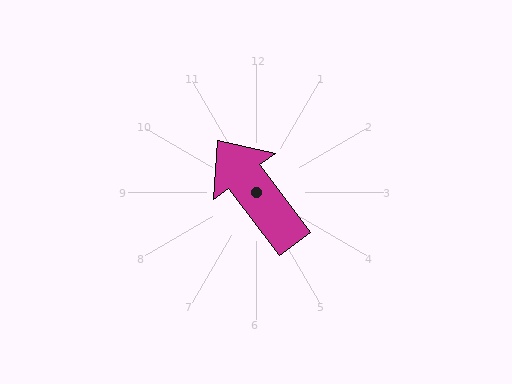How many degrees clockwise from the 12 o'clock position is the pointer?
Approximately 323 degrees.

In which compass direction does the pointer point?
Northwest.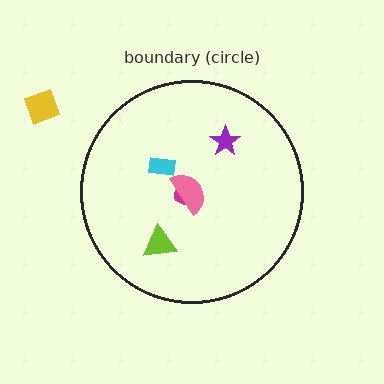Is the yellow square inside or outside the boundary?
Outside.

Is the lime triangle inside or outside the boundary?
Inside.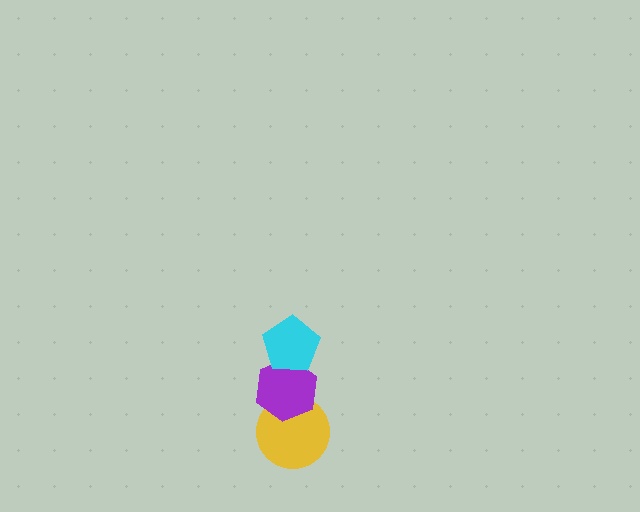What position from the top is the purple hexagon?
The purple hexagon is 2nd from the top.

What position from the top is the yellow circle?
The yellow circle is 3rd from the top.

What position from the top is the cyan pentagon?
The cyan pentagon is 1st from the top.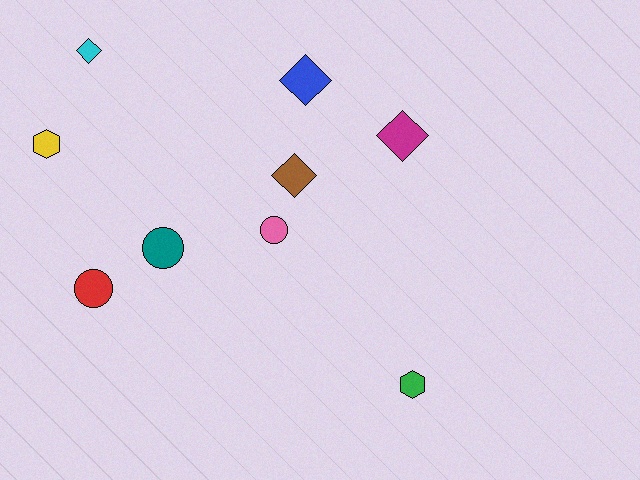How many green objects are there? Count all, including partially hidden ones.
There is 1 green object.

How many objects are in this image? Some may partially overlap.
There are 9 objects.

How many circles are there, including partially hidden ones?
There are 3 circles.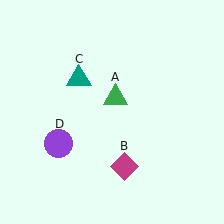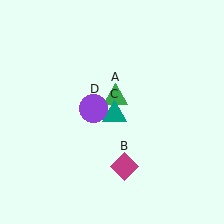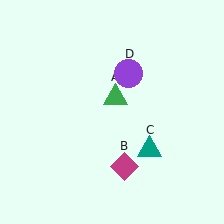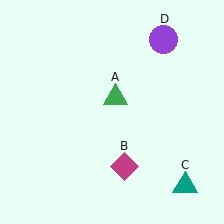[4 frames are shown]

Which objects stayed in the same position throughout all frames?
Green triangle (object A) and magenta diamond (object B) remained stationary.